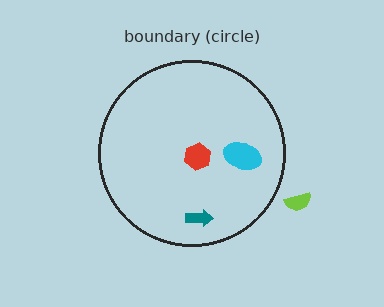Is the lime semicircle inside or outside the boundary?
Outside.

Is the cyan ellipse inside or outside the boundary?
Inside.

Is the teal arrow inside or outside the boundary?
Inside.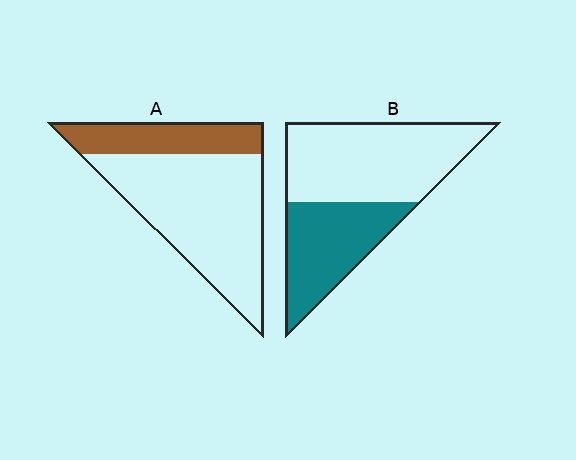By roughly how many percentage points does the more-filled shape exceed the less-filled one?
By roughly 10 percentage points (B over A).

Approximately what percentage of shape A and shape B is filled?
A is approximately 25% and B is approximately 40%.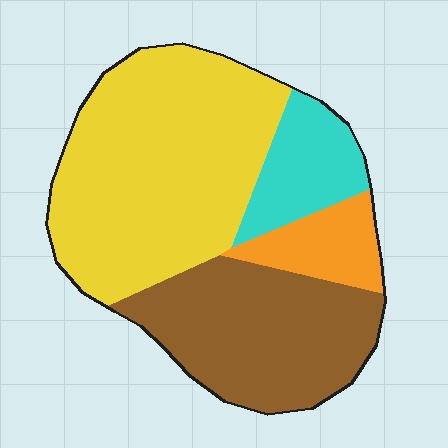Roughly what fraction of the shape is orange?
Orange covers 10% of the shape.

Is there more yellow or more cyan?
Yellow.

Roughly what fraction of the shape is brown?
Brown covers about 30% of the shape.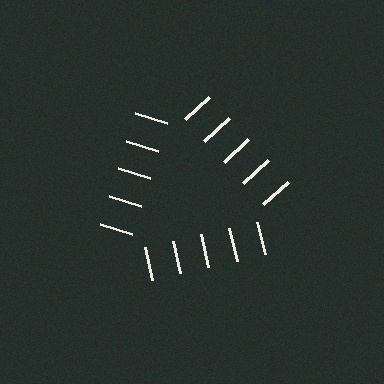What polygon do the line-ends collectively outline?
An illusory triangle — the line segments terminate on its edges but no continuous stroke is drawn.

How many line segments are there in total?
15 — 5 along each of the 3 edges.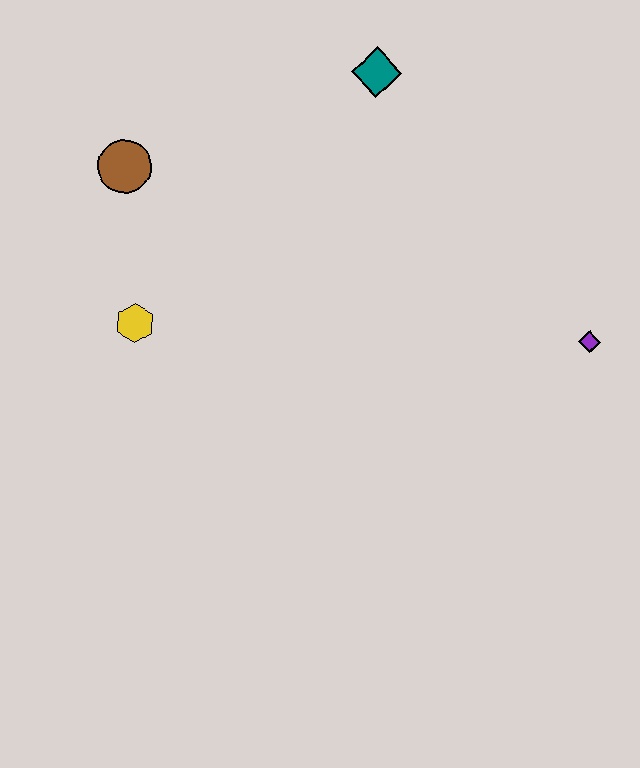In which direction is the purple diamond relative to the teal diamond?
The purple diamond is below the teal diamond.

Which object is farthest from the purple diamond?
The brown circle is farthest from the purple diamond.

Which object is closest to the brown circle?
The yellow hexagon is closest to the brown circle.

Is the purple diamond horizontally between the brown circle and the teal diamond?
No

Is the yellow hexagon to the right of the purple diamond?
No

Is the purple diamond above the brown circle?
No